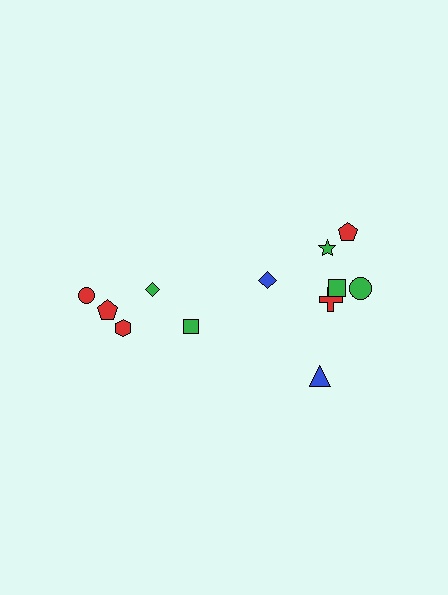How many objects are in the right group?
There are 7 objects.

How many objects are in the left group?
There are 5 objects.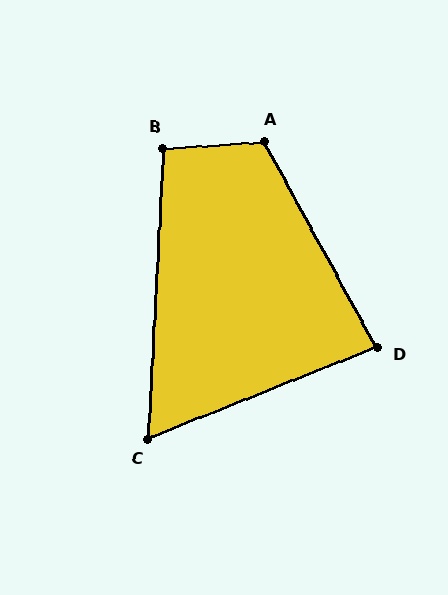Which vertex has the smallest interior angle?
C, at approximately 65 degrees.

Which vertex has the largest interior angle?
A, at approximately 115 degrees.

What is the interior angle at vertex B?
Approximately 97 degrees (obtuse).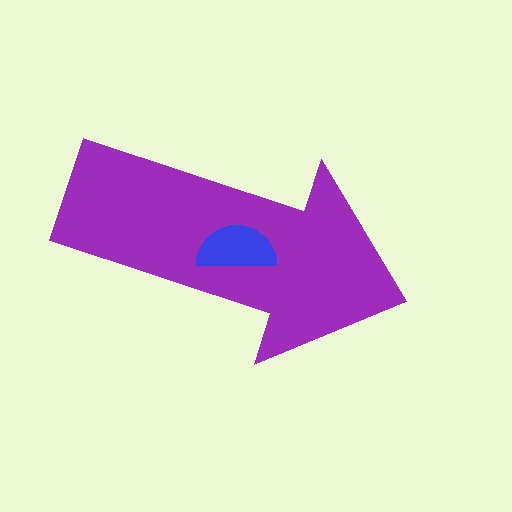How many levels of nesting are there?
2.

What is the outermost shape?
The purple arrow.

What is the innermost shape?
The blue semicircle.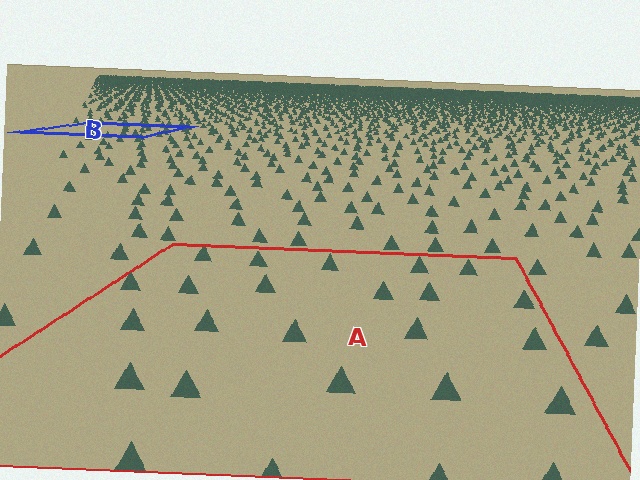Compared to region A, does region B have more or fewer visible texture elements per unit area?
Region B has more texture elements per unit area — they are packed more densely because it is farther away.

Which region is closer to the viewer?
Region A is closer. The texture elements there are larger and more spread out.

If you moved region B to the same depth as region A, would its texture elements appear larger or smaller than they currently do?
They would appear larger. At a closer depth, the same texture elements are projected at a bigger on-screen size.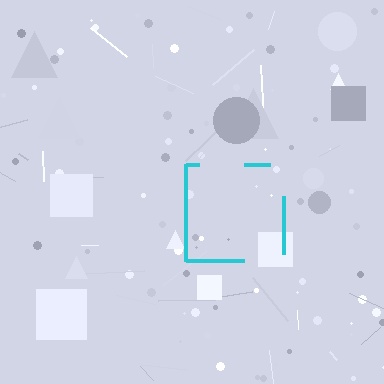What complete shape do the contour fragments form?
The contour fragments form a square.